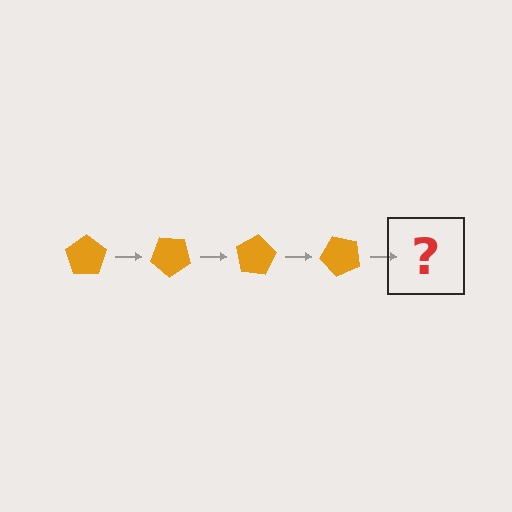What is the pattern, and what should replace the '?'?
The pattern is that the pentagon rotates 40 degrees each step. The '?' should be an orange pentagon rotated 160 degrees.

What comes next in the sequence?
The next element should be an orange pentagon rotated 160 degrees.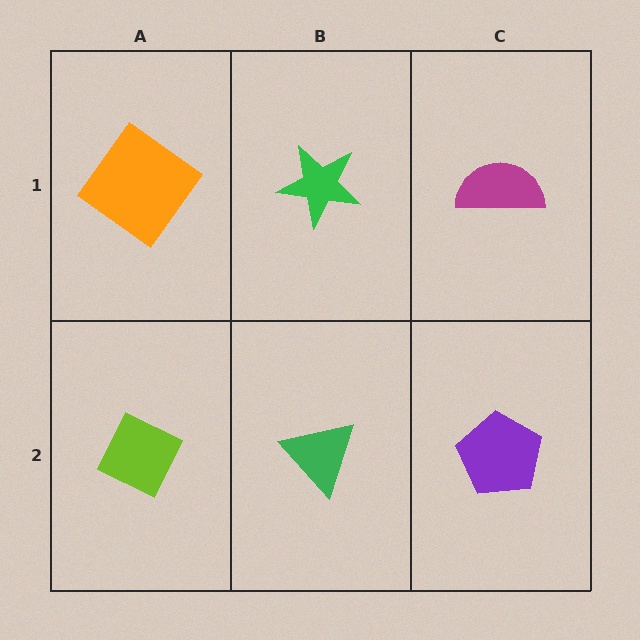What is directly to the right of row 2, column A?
A green triangle.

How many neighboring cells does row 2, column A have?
2.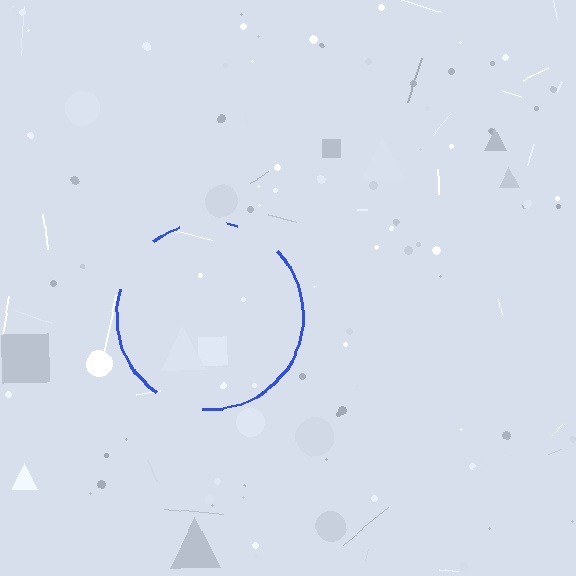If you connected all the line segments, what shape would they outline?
They would outline a circle.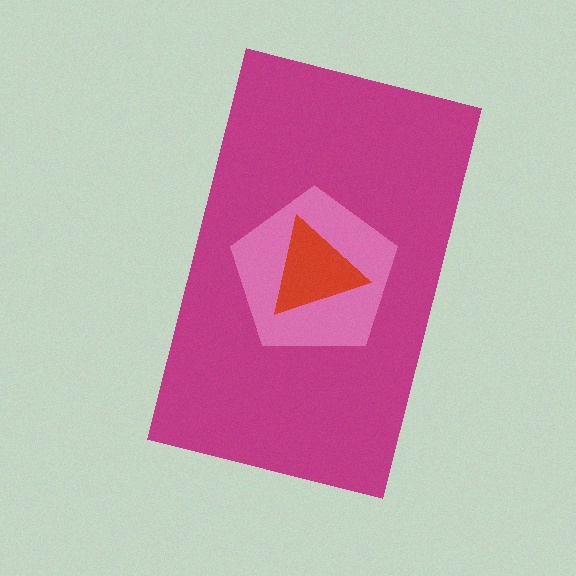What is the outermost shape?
The magenta rectangle.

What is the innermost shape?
The red triangle.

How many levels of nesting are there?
3.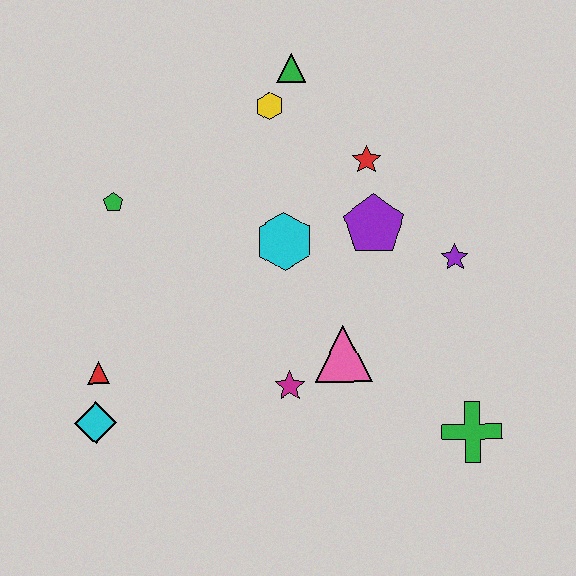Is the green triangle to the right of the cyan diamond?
Yes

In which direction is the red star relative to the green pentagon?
The red star is to the right of the green pentagon.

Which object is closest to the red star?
The purple pentagon is closest to the red star.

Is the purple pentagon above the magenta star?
Yes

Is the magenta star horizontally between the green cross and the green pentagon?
Yes